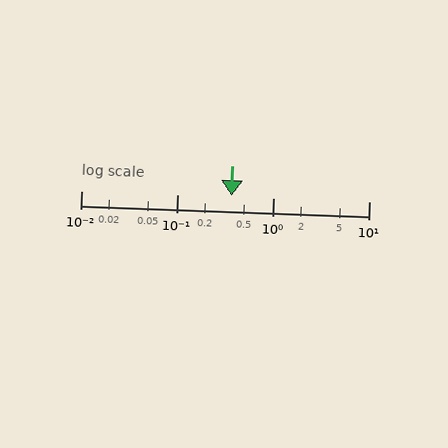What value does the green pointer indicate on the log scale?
The pointer indicates approximately 0.37.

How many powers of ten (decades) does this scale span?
The scale spans 3 decades, from 0.01 to 10.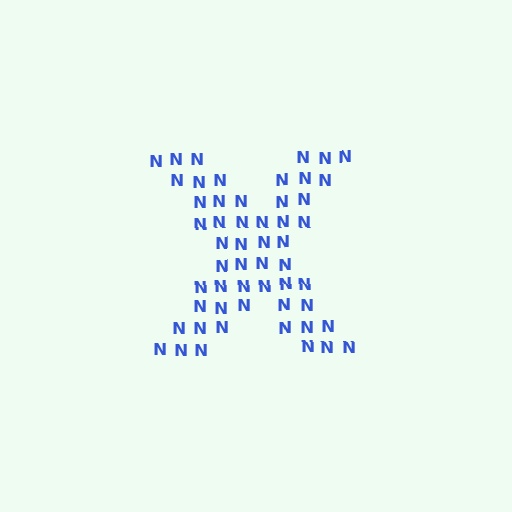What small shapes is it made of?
It is made of small letter N's.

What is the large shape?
The large shape is the letter X.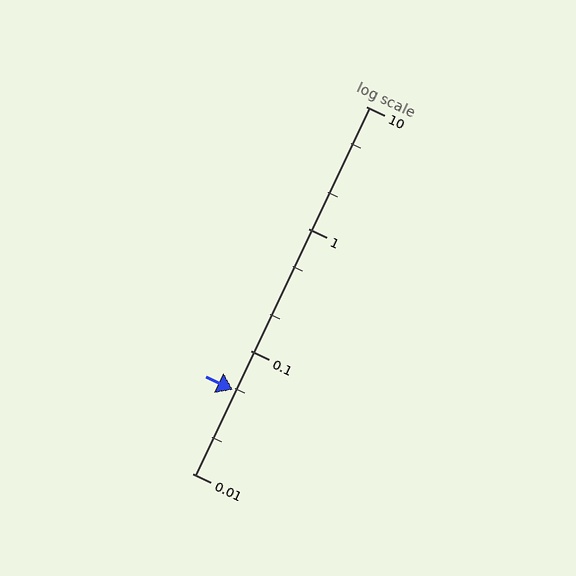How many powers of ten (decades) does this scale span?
The scale spans 3 decades, from 0.01 to 10.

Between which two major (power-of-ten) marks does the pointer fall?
The pointer is between 0.01 and 0.1.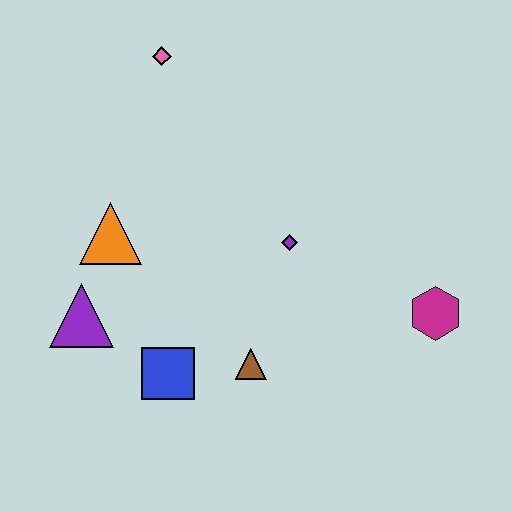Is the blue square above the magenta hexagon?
No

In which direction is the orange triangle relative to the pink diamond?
The orange triangle is below the pink diamond.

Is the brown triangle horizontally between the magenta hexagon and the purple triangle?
Yes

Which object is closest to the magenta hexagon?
The purple diamond is closest to the magenta hexagon.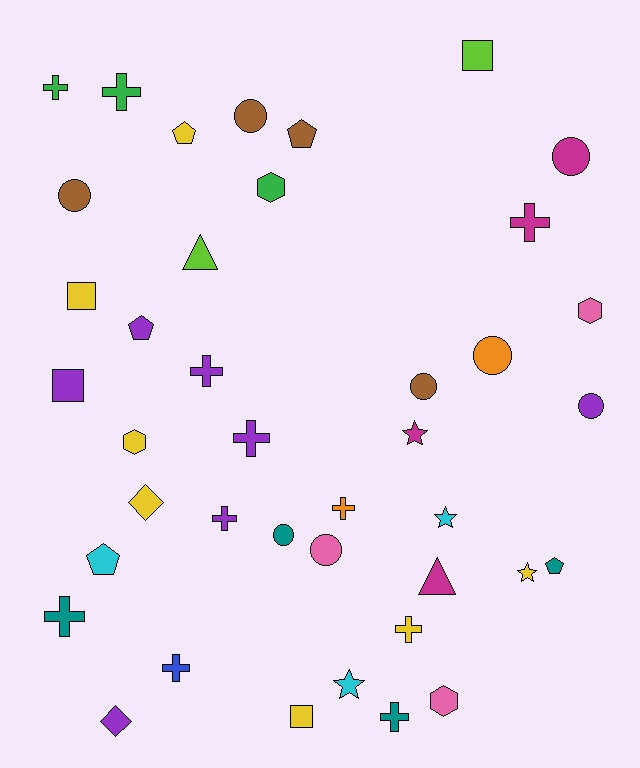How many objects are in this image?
There are 40 objects.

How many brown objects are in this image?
There are 4 brown objects.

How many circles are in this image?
There are 8 circles.